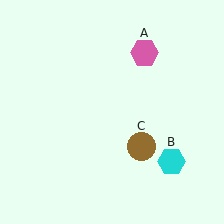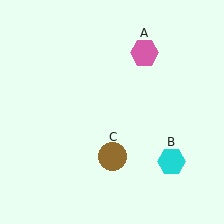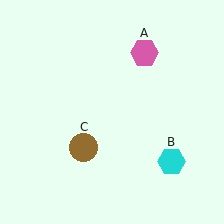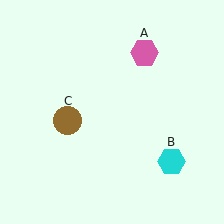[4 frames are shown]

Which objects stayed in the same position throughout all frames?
Pink hexagon (object A) and cyan hexagon (object B) remained stationary.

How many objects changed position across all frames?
1 object changed position: brown circle (object C).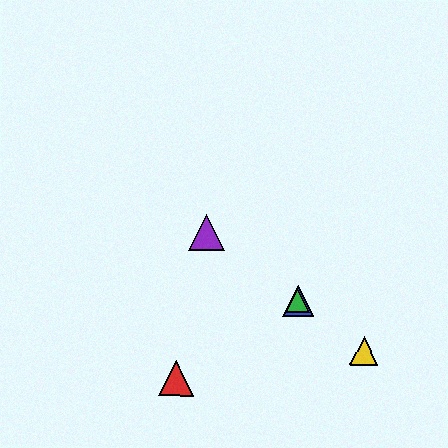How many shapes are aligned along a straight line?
4 shapes (the blue triangle, the green triangle, the yellow triangle, the purple triangle) are aligned along a straight line.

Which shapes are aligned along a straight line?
The blue triangle, the green triangle, the yellow triangle, the purple triangle are aligned along a straight line.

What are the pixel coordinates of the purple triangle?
The purple triangle is at (207, 232).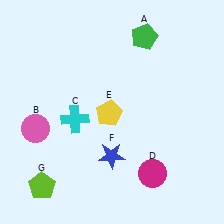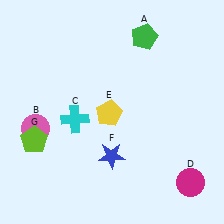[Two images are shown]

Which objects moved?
The objects that moved are: the magenta circle (D), the lime pentagon (G).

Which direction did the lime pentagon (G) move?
The lime pentagon (G) moved up.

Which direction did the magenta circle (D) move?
The magenta circle (D) moved right.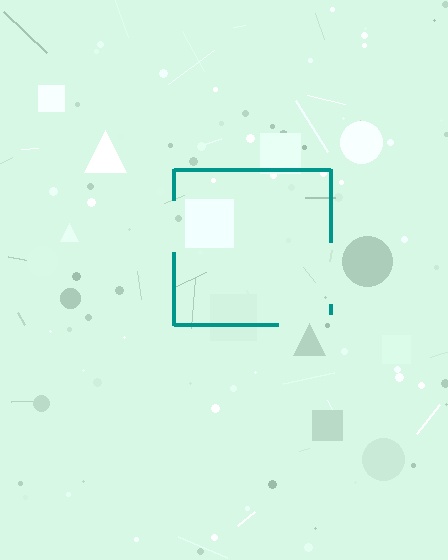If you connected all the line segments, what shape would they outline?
They would outline a square.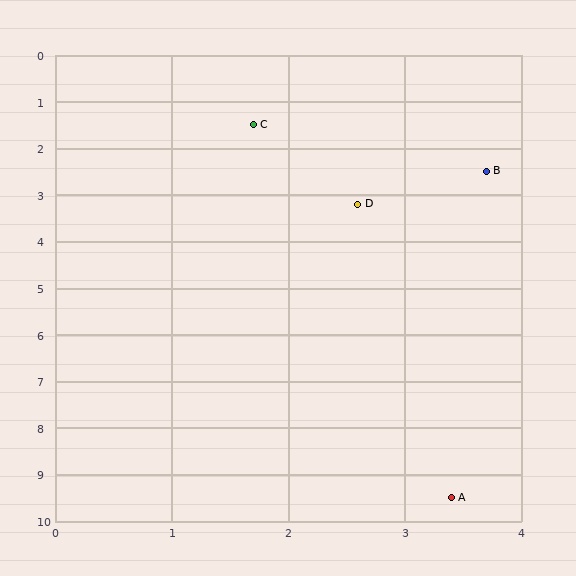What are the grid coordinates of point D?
Point D is at approximately (2.6, 3.2).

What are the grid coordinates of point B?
Point B is at approximately (3.7, 2.5).